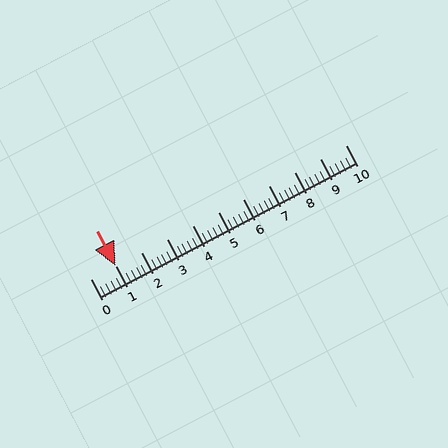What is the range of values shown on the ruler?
The ruler shows values from 0 to 10.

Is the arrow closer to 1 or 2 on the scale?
The arrow is closer to 1.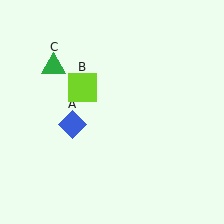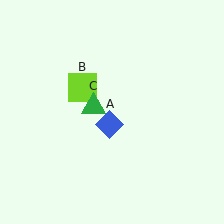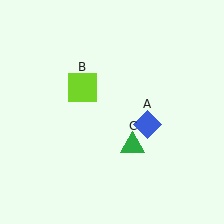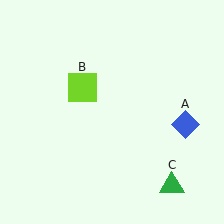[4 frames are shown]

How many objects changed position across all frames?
2 objects changed position: blue diamond (object A), green triangle (object C).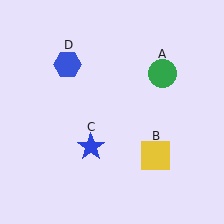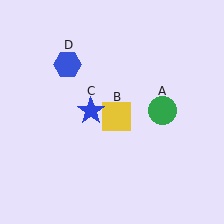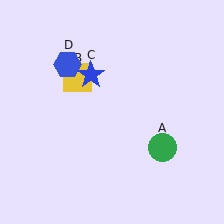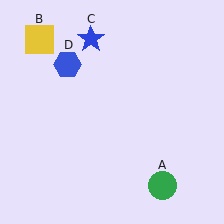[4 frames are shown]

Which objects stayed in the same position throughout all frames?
Blue hexagon (object D) remained stationary.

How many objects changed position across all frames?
3 objects changed position: green circle (object A), yellow square (object B), blue star (object C).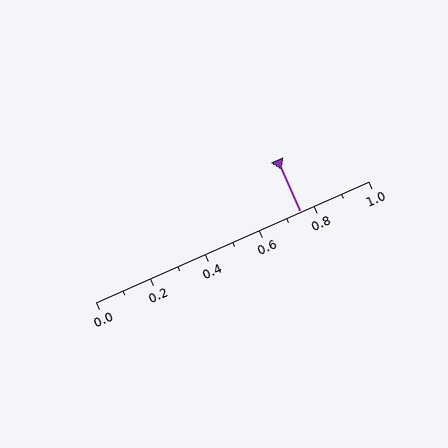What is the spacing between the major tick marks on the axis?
The major ticks are spaced 0.2 apart.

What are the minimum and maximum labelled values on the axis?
The axis runs from 0.0 to 1.0.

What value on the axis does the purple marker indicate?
The marker indicates approximately 0.75.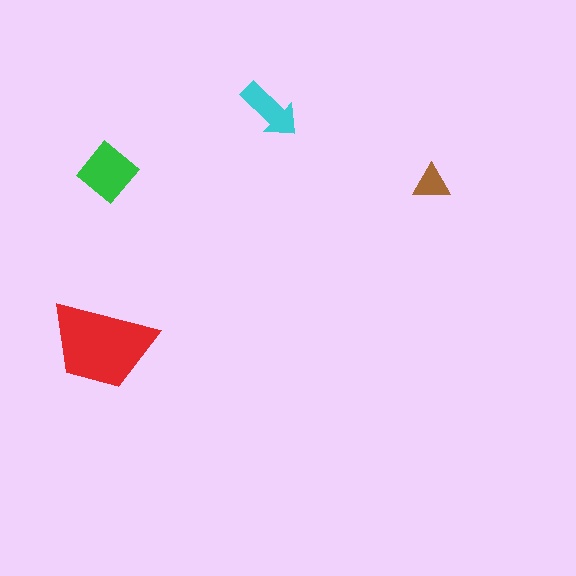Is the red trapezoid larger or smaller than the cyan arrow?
Larger.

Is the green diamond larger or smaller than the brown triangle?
Larger.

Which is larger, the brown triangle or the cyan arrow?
The cyan arrow.